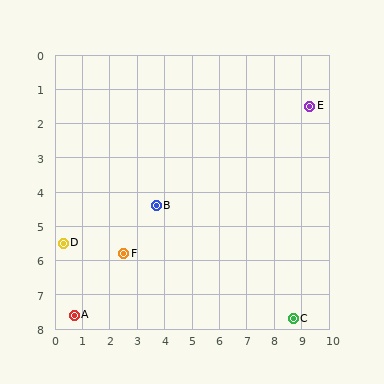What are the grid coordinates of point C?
Point C is at approximately (8.7, 7.7).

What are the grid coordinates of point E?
Point E is at approximately (9.3, 1.5).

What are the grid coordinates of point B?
Point B is at approximately (3.7, 4.4).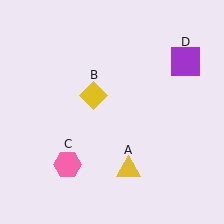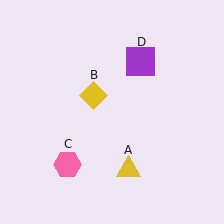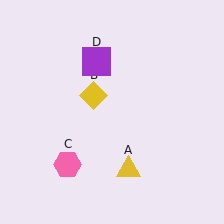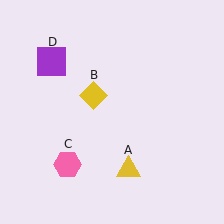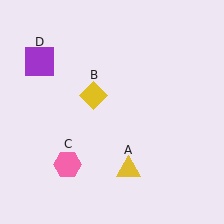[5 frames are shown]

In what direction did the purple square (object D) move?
The purple square (object D) moved left.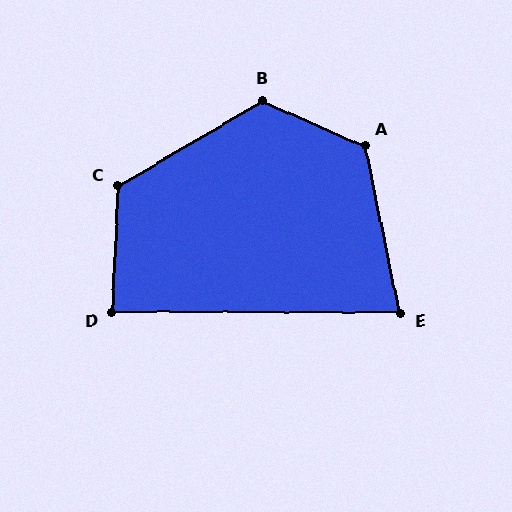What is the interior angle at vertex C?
Approximately 123 degrees (obtuse).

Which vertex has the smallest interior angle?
E, at approximately 78 degrees.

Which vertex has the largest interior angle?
B, at approximately 126 degrees.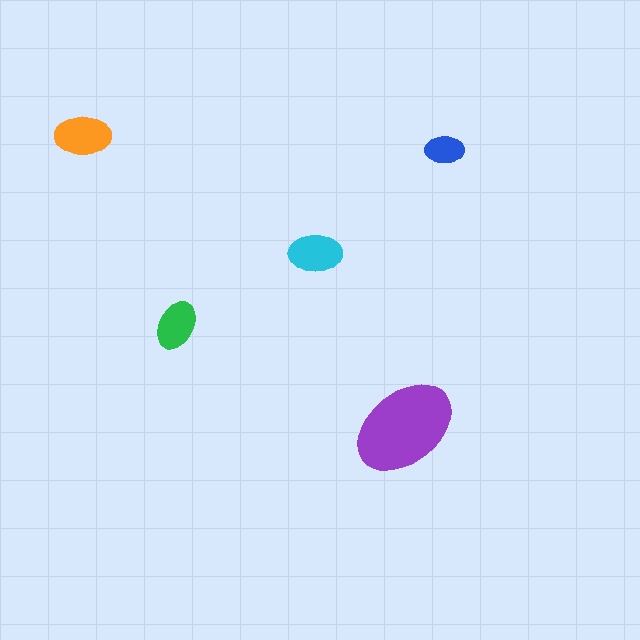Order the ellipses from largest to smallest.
the purple one, the orange one, the cyan one, the green one, the blue one.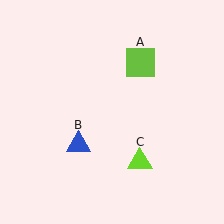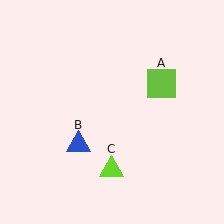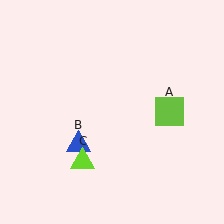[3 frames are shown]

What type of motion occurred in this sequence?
The lime square (object A), lime triangle (object C) rotated clockwise around the center of the scene.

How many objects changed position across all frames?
2 objects changed position: lime square (object A), lime triangle (object C).